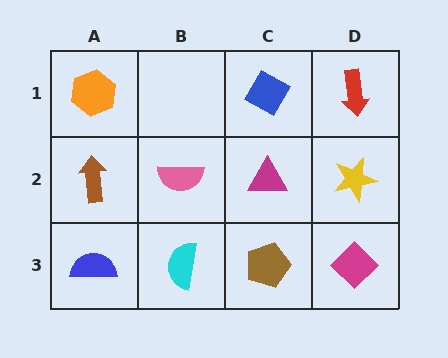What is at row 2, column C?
A magenta triangle.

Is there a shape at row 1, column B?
No, that cell is empty.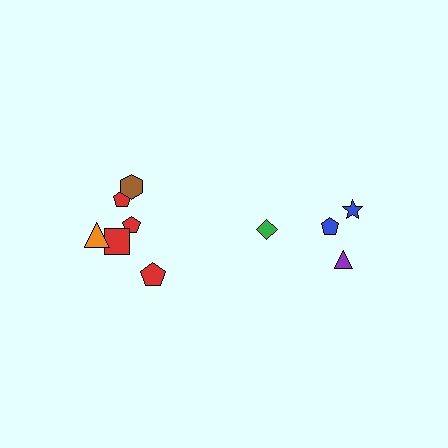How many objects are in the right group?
There are 4 objects.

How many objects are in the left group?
There are 6 objects.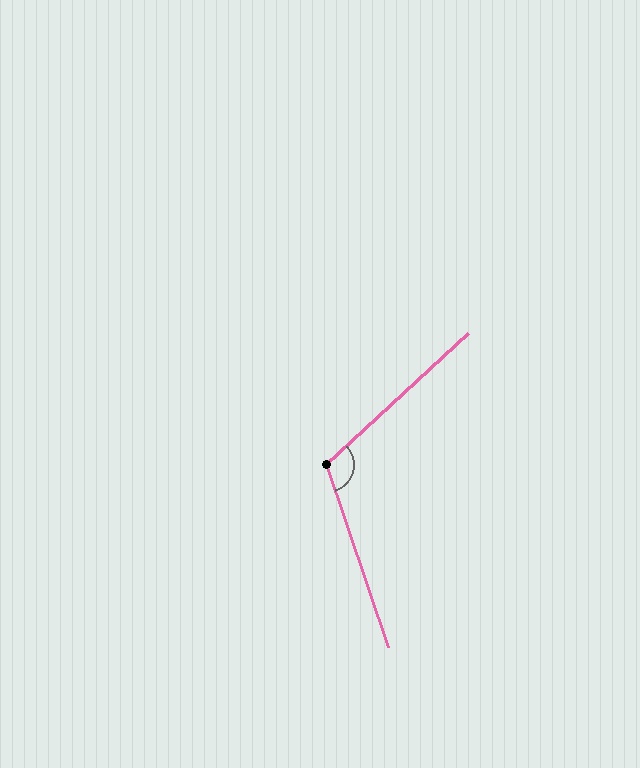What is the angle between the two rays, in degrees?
Approximately 114 degrees.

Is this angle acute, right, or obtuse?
It is obtuse.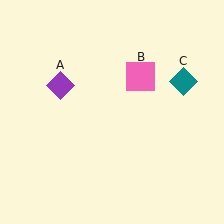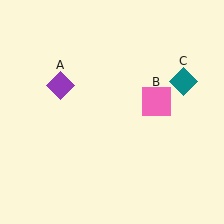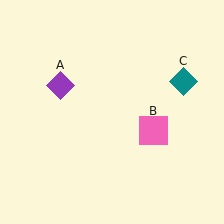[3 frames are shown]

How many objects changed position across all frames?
1 object changed position: pink square (object B).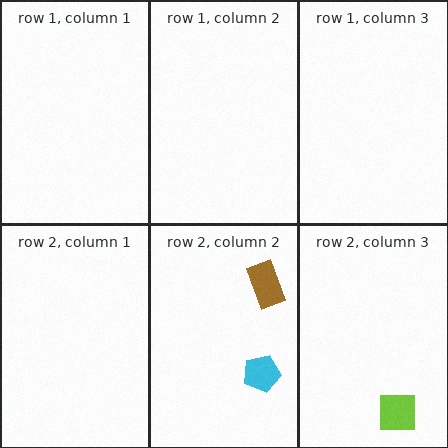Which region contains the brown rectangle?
The row 2, column 2 region.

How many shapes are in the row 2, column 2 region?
2.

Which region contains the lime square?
The row 2, column 3 region.